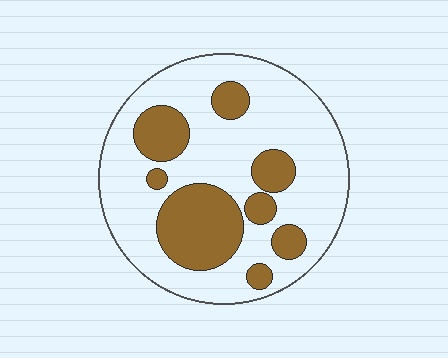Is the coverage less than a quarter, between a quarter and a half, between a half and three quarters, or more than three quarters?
Between a quarter and a half.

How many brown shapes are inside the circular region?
8.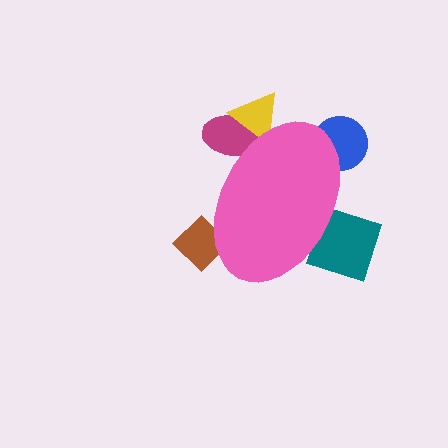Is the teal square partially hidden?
Yes, the teal square is partially hidden behind the pink ellipse.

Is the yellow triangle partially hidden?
Yes, the yellow triangle is partially hidden behind the pink ellipse.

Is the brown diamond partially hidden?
Yes, the brown diamond is partially hidden behind the pink ellipse.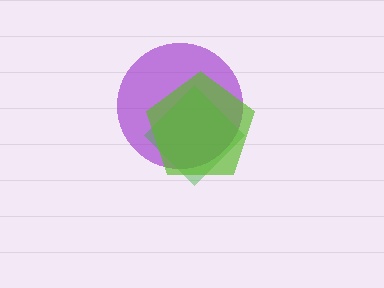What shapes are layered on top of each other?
The layered shapes are: a purple circle, a green diamond, a lime pentagon.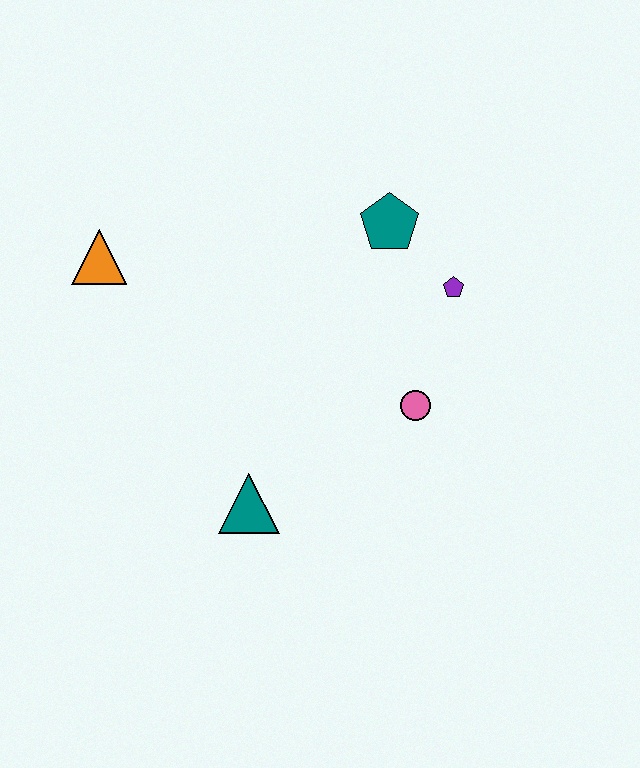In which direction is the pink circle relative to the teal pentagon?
The pink circle is below the teal pentagon.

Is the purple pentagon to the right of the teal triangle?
Yes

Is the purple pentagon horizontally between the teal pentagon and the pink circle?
No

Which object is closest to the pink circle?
The purple pentagon is closest to the pink circle.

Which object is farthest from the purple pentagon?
The orange triangle is farthest from the purple pentagon.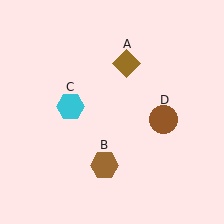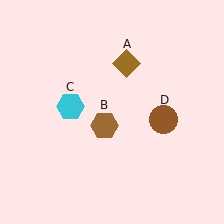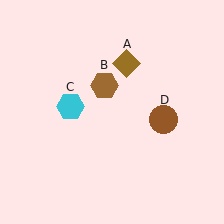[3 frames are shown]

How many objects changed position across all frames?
1 object changed position: brown hexagon (object B).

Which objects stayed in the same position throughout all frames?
Brown diamond (object A) and cyan hexagon (object C) and brown circle (object D) remained stationary.